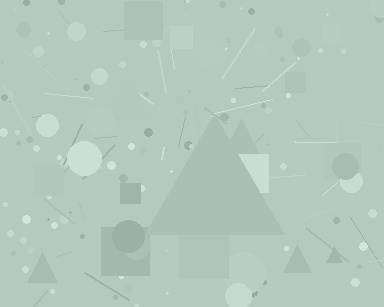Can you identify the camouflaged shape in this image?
The camouflaged shape is a triangle.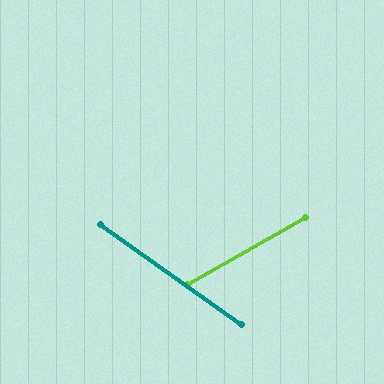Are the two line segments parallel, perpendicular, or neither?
Neither parallel nor perpendicular — they differ by about 65°.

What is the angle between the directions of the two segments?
Approximately 65 degrees.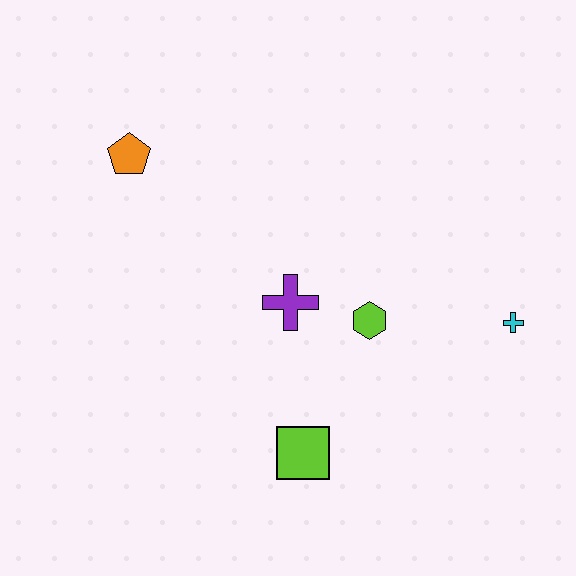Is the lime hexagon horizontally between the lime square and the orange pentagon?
No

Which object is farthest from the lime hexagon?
The orange pentagon is farthest from the lime hexagon.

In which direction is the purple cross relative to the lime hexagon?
The purple cross is to the left of the lime hexagon.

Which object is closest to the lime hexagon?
The purple cross is closest to the lime hexagon.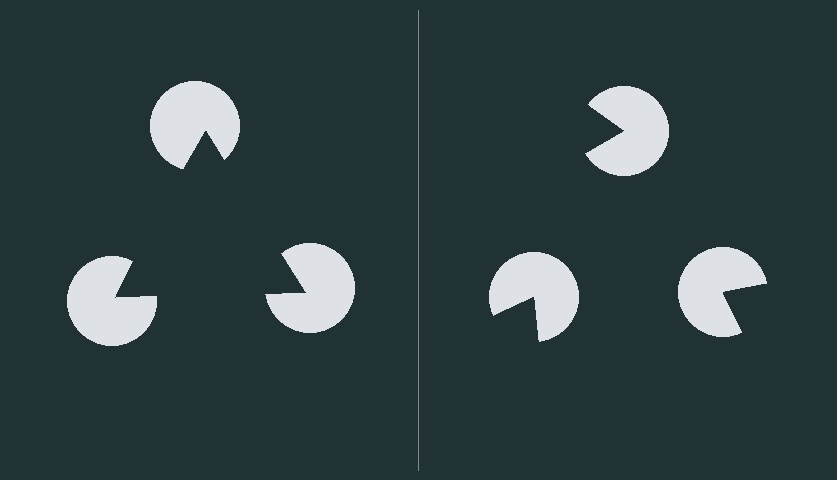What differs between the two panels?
The pac-man discs are positioned identically on both sides; only the wedge orientations differ. On the left they align to a triangle; on the right they are misaligned.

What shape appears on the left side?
An illusory triangle.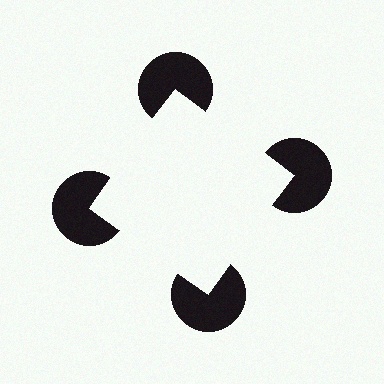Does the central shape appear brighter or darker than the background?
It typically appears slightly brighter than the background, even though no actual brightness change is drawn.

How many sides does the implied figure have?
4 sides.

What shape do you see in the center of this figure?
An illusory square — its edges are inferred from the aligned wedge cuts in the pac-man discs, not physically drawn.